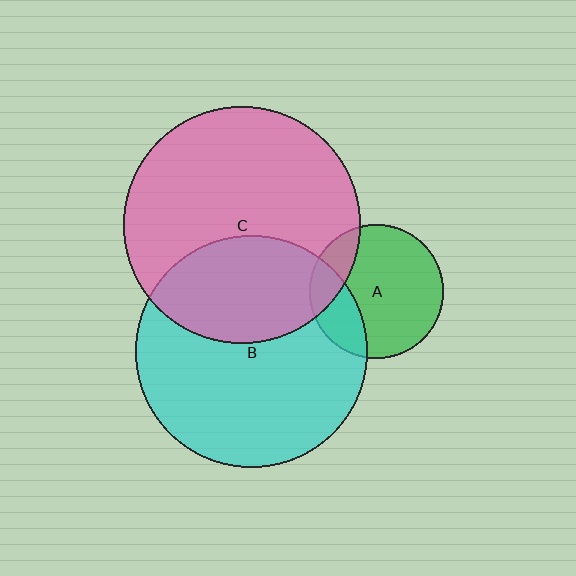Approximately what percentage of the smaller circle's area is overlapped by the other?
Approximately 35%.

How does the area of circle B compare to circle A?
Approximately 3.0 times.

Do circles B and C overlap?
Yes.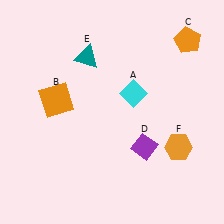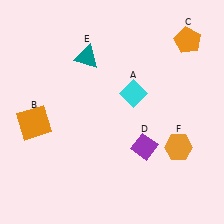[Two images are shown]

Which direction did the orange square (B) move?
The orange square (B) moved down.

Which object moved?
The orange square (B) moved down.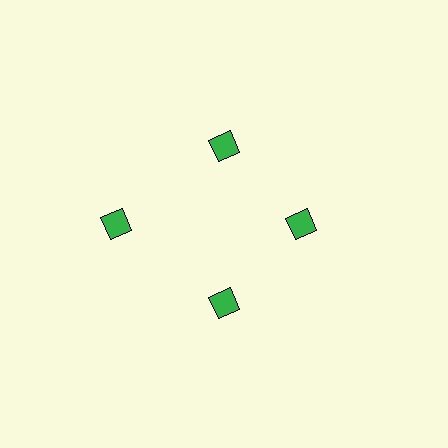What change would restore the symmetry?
The symmetry would be restored by moving it inward, back onto the ring so that all 4 diamonds sit at equal angles and equal distance from the center.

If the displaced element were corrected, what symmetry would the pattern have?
It would have 4-fold rotational symmetry — the pattern would map onto itself every 90 degrees.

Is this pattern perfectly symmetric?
No. The 4 green diamonds are arranged in a ring, but one element near the 9 o'clock position is pushed outward from the center, breaking the 4-fold rotational symmetry.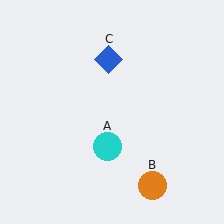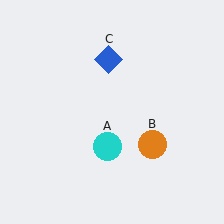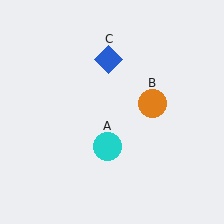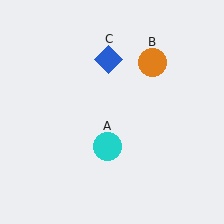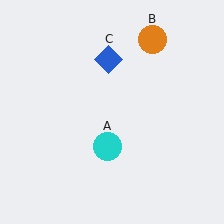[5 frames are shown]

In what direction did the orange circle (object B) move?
The orange circle (object B) moved up.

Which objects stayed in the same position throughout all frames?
Cyan circle (object A) and blue diamond (object C) remained stationary.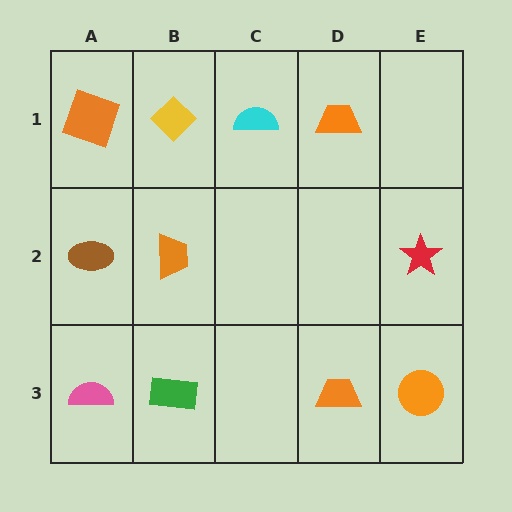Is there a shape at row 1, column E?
No, that cell is empty.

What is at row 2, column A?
A brown ellipse.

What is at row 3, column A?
A pink semicircle.